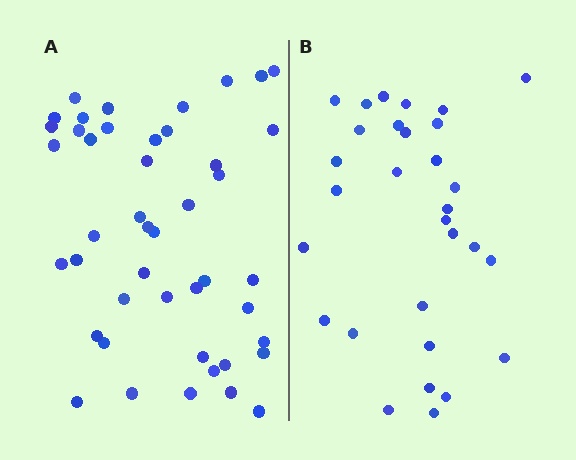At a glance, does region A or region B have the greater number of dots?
Region A (the left region) has more dots.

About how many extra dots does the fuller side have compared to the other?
Region A has approximately 15 more dots than region B.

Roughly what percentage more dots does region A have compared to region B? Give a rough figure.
About 50% more.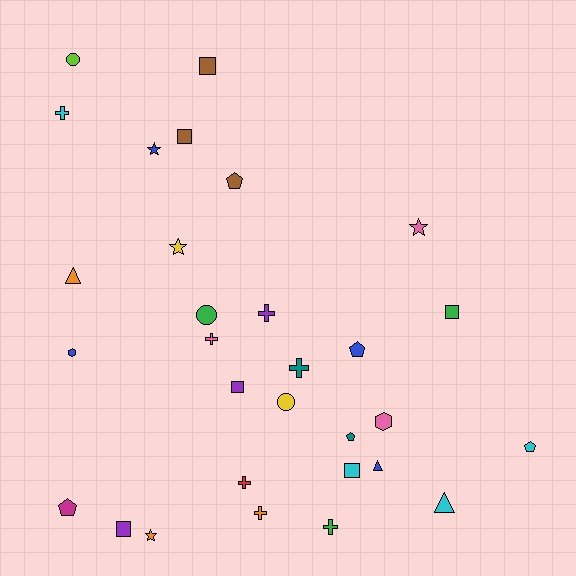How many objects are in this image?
There are 30 objects.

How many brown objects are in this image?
There are 3 brown objects.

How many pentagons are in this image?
There are 5 pentagons.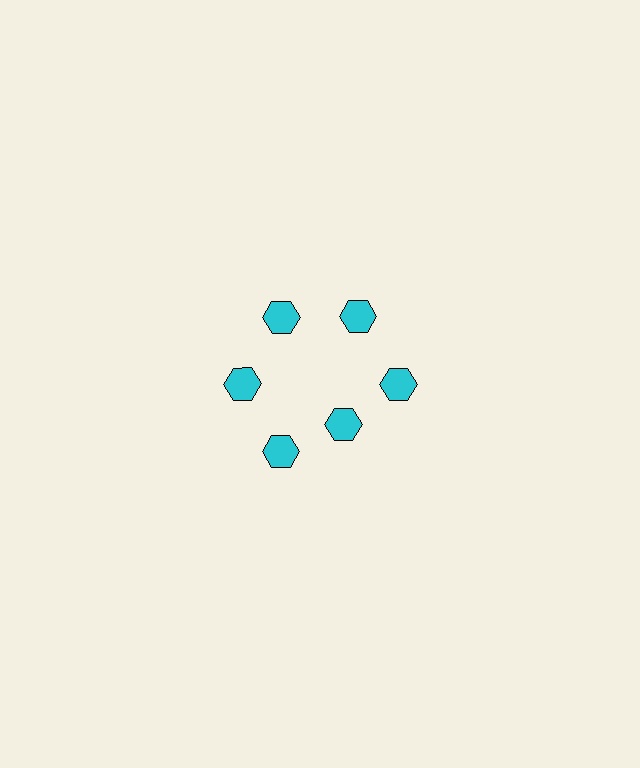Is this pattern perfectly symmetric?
No. The 6 cyan hexagons are arranged in a ring, but one element near the 5 o'clock position is pulled inward toward the center, breaking the 6-fold rotational symmetry.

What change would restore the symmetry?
The symmetry would be restored by moving it outward, back onto the ring so that all 6 hexagons sit at equal angles and equal distance from the center.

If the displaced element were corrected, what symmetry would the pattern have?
It would have 6-fold rotational symmetry — the pattern would map onto itself every 60 degrees.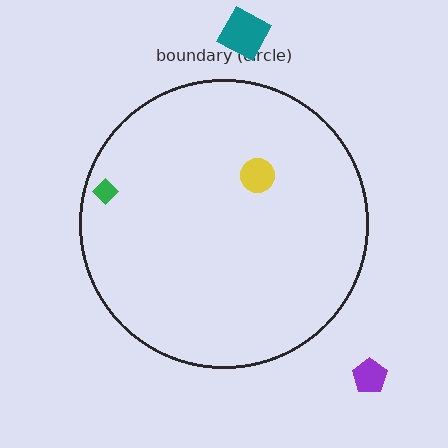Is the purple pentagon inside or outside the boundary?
Outside.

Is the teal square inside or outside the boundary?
Outside.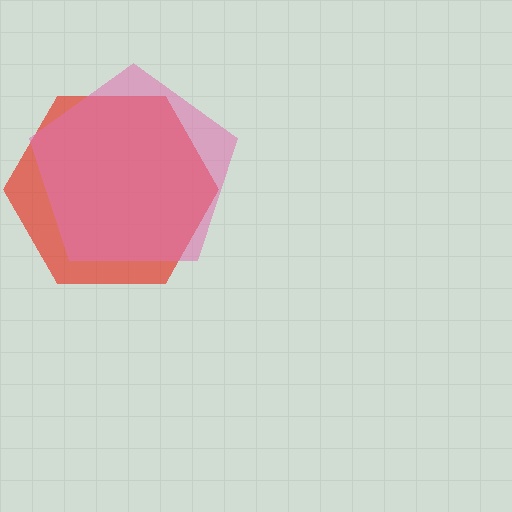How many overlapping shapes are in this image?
There are 2 overlapping shapes in the image.